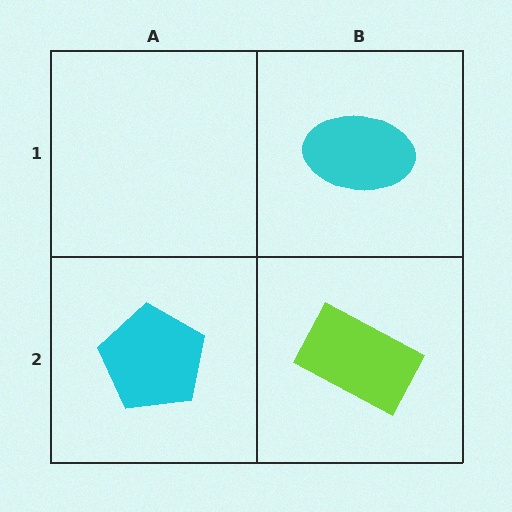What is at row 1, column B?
A cyan ellipse.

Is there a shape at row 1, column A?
No, that cell is empty.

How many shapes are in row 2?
2 shapes.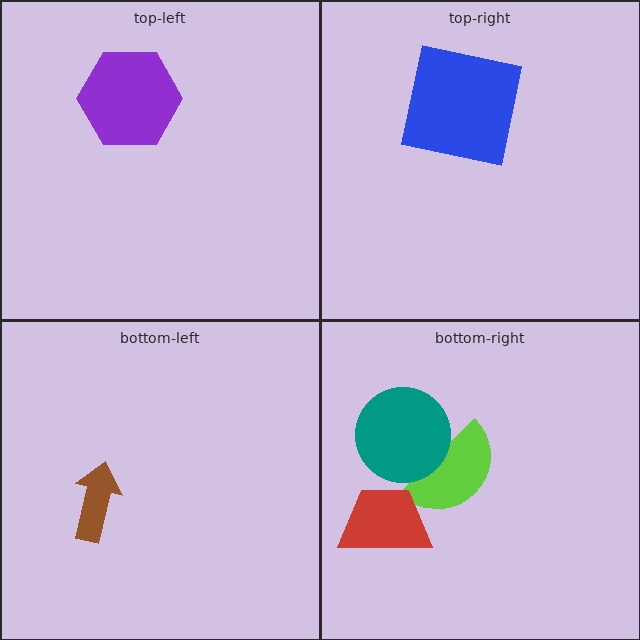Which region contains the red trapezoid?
The bottom-right region.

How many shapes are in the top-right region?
1.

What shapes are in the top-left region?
The purple hexagon.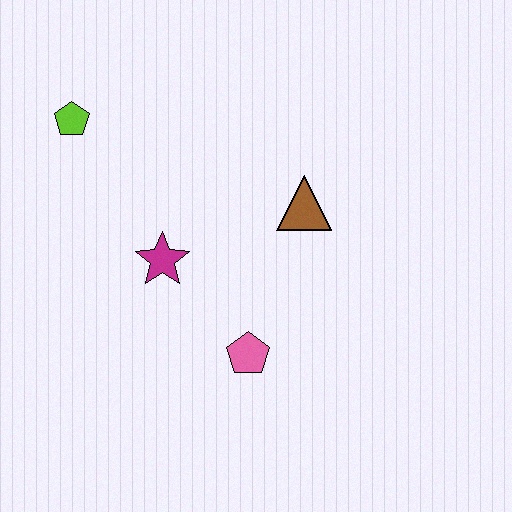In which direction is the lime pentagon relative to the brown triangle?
The lime pentagon is to the left of the brown triangle.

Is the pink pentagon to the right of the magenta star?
Yes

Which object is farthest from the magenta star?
The lime pentagon is farthest from the magenta star.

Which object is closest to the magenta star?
The pink pentagon is closest to the magenta star.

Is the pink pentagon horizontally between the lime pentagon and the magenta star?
No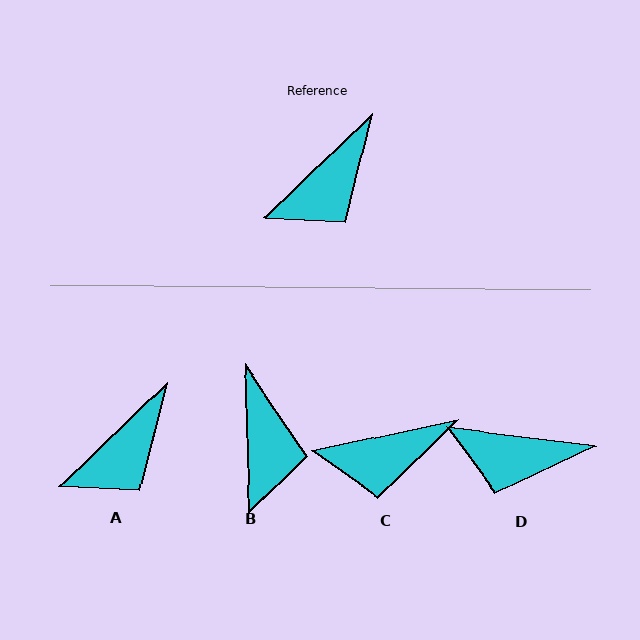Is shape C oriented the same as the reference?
No, it is off by about 32 degrees.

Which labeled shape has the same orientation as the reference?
A.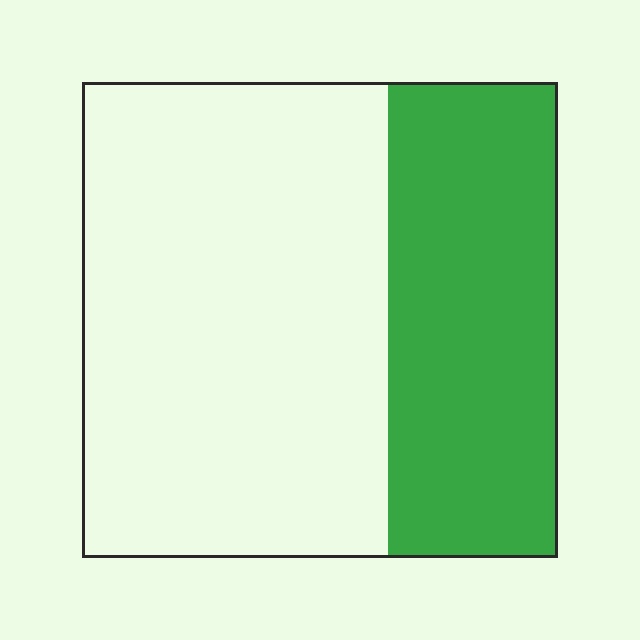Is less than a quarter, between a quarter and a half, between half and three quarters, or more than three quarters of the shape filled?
Between a quarter and a half.